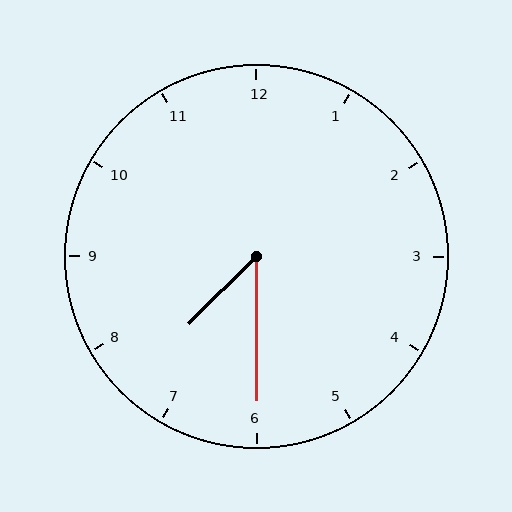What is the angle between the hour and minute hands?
Approximately 45 degrees.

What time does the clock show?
7:30.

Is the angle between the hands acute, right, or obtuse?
It is acute.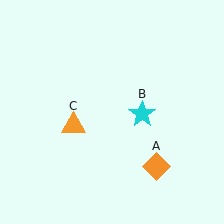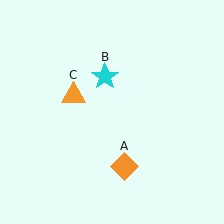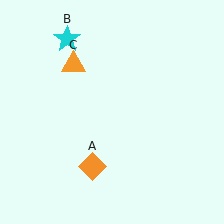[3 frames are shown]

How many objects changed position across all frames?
3 objects changed position: orange diamond (object A), cyan star (object B), orange triangle (object C).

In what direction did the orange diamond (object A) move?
The orange diamond (object A) moved left.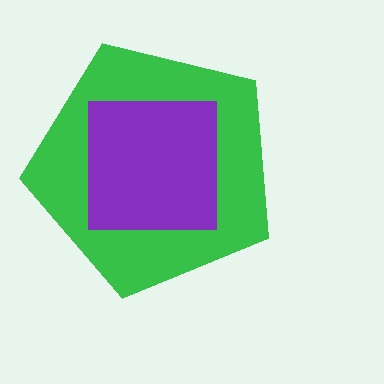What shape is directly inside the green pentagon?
The purple square.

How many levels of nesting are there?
2.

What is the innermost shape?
The purple square.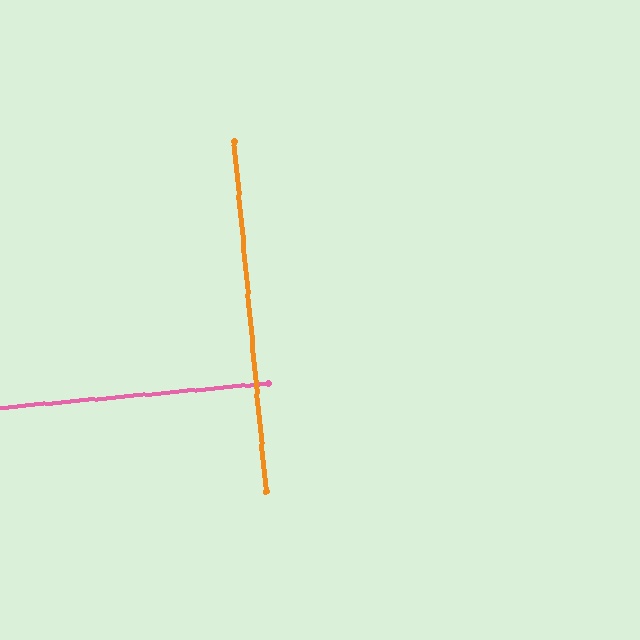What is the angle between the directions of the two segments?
Approximately 90 degrees.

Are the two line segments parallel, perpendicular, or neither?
Perpendicular — they meet at approximately 90°.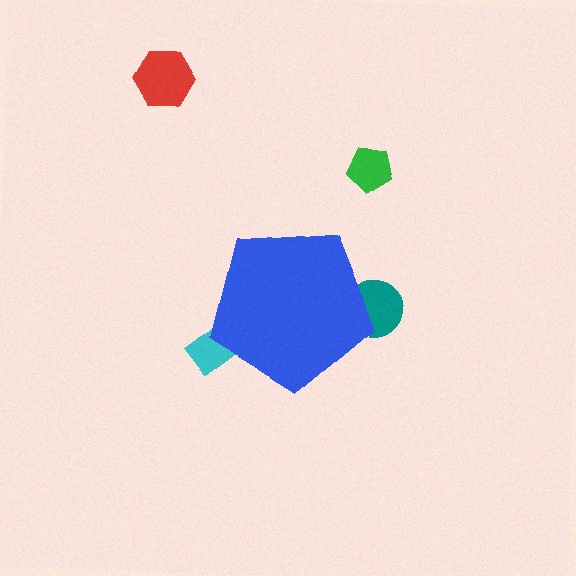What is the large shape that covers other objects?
A blue pentagon.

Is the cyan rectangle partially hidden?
Yes, the cyan rectangle is partially hidden behind the blue pentagon.